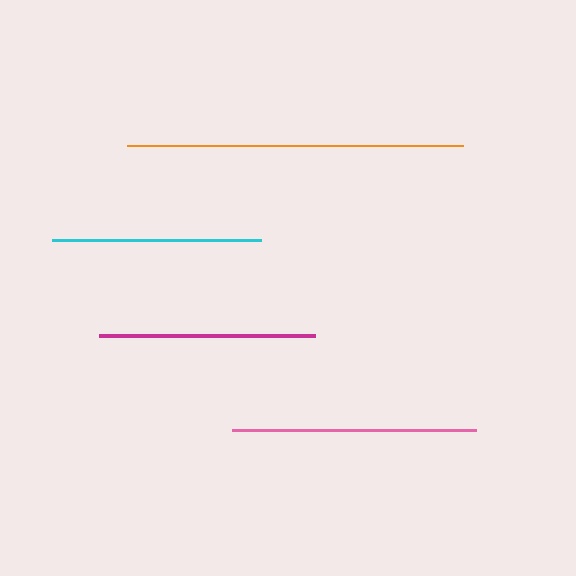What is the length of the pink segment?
The pink segment is approximately 243 pixels long.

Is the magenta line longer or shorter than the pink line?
The pink line is longer than the magenta line.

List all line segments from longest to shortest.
From longest to shortest: orange, pink, magenta, cyan.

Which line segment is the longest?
The orange line is the longest at approximately 336 pixels.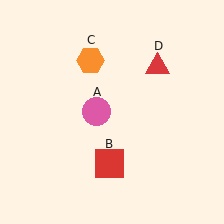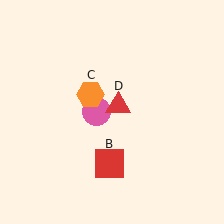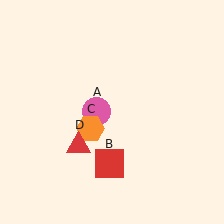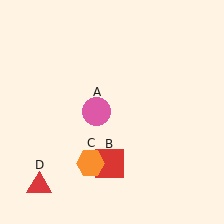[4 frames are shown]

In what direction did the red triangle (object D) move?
The red triangle (object D) moved down and to the left.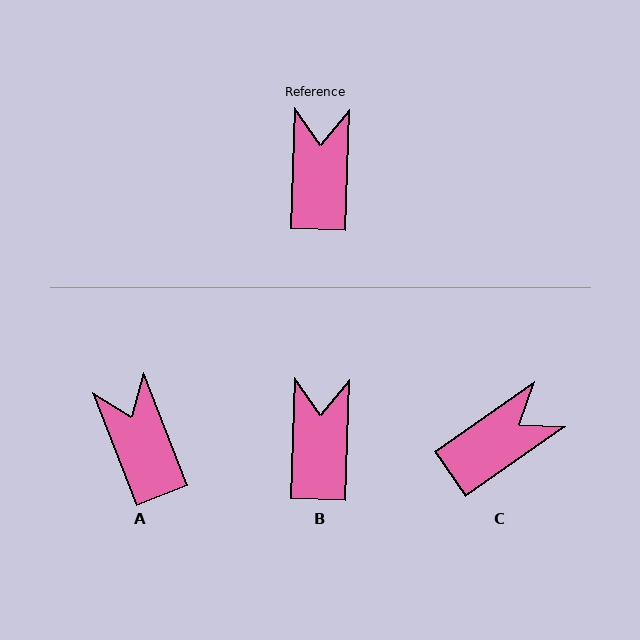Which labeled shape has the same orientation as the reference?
B.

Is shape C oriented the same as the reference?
No, it is off by about 53 degrees.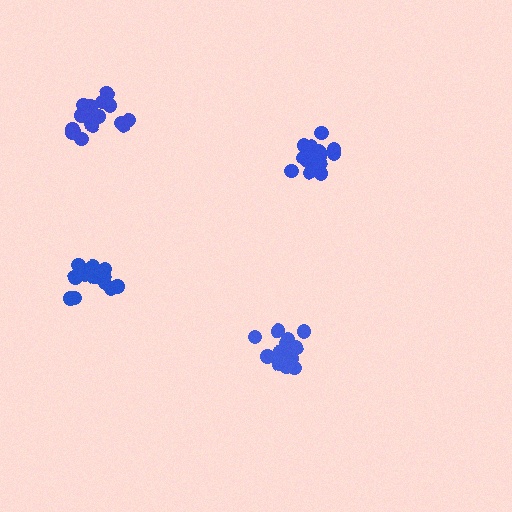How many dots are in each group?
Group 1: 17 dots, Group 2: 18 dots, Group 3: 14 dots, Group 4: 19 dots (68 total).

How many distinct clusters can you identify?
There are 4 distinct clusters.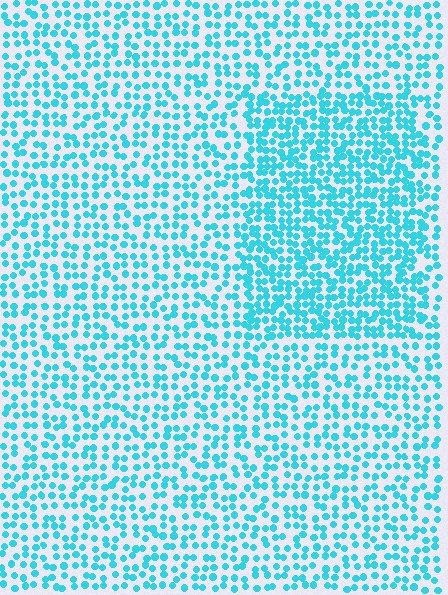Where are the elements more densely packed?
The elements are more densely packed inside the rectangle boundary.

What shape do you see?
I see a rectangle.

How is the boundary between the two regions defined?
The boundary is defined by a change in element density (approximately 1.7x ratio). All elements are the same color, size, and shape.